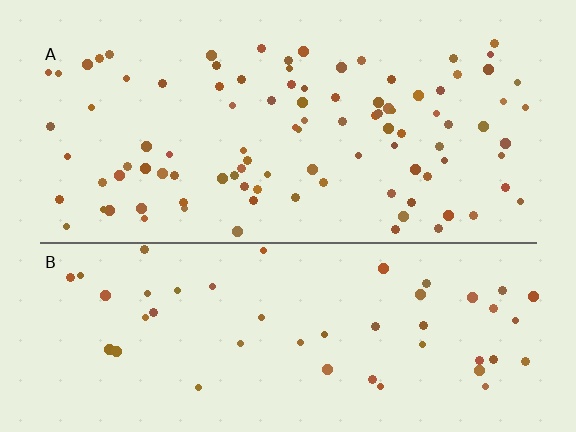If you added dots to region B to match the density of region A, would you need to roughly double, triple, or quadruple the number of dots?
Approximately double.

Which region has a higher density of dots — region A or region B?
A (the top).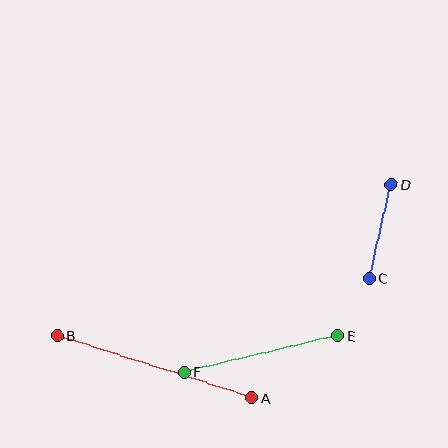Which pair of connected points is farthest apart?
Points A and B are farthest apart.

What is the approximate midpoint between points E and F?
The midpoint is at approximately (261, 354) pixels.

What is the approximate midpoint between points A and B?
The midpoint is at approximately (154, 367) pixels.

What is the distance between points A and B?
The distance is approximately 204 pixels.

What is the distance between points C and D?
The distance is approximately 96 pixels.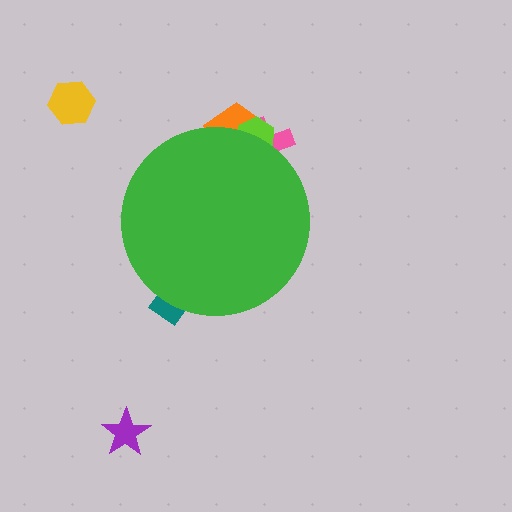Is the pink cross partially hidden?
Yes, the pink cross is partially hidden behind the green circle.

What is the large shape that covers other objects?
A green circle.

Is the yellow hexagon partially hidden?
No, the yellow hexagon is fully visible.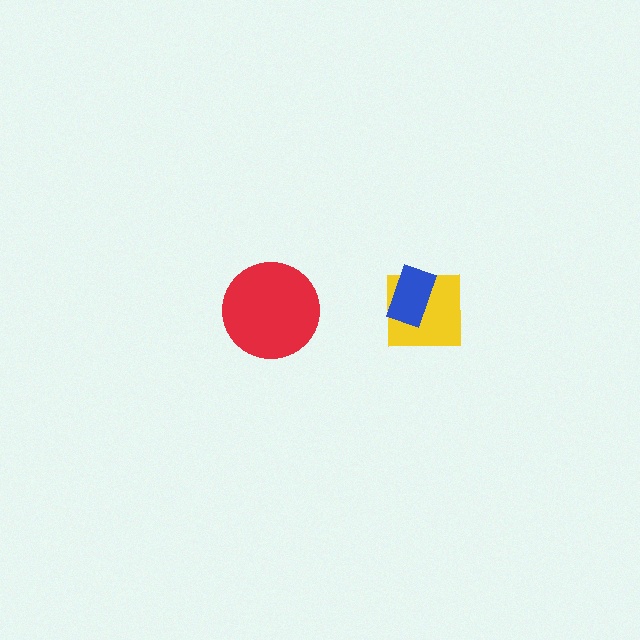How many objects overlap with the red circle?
0 objects overlap with the red circle.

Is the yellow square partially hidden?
Yes, it is partially covered by another shape.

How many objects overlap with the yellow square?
1 object overlaps with the yellow square.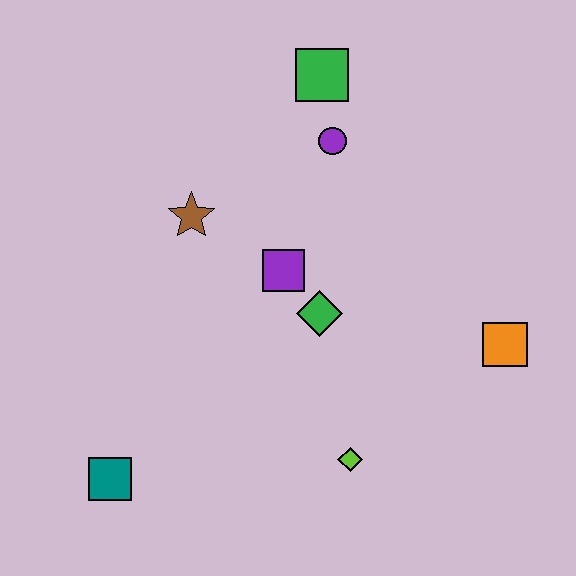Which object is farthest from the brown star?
The orange square is farthest from the brown star.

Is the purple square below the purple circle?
Yes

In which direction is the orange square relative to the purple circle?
The orange square is below the purple circle.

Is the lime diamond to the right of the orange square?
No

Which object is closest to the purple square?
The green diamond is closest to the purple square.